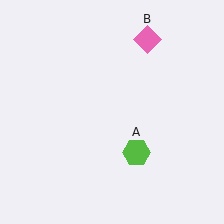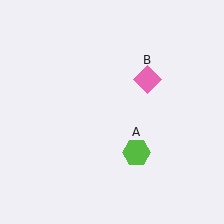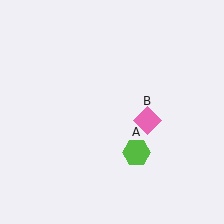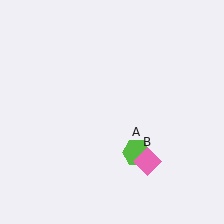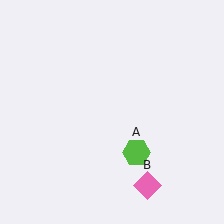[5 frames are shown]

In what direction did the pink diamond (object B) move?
The pink diamond (object B) moved down.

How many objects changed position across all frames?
1 object changed position: pink diamond (object B).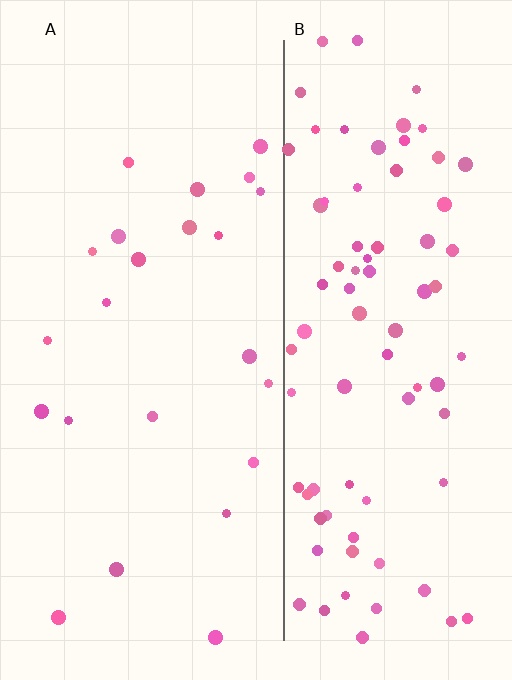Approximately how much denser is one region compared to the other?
Approximately 3.7× — region B over region A.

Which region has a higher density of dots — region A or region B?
B (the right).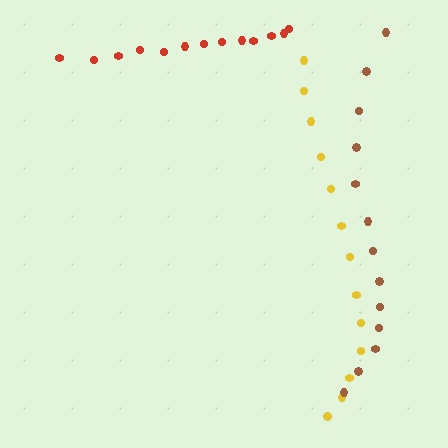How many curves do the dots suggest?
There are 3 distinct paths.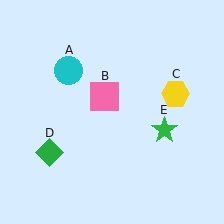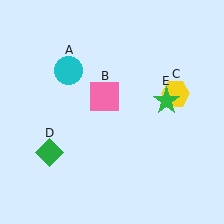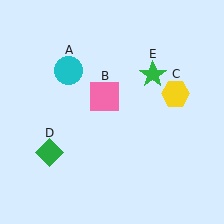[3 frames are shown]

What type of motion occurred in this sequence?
The green star (object E) rotated counterclockwise around the center of the scene.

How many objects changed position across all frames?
1 object changed position: green star (object E).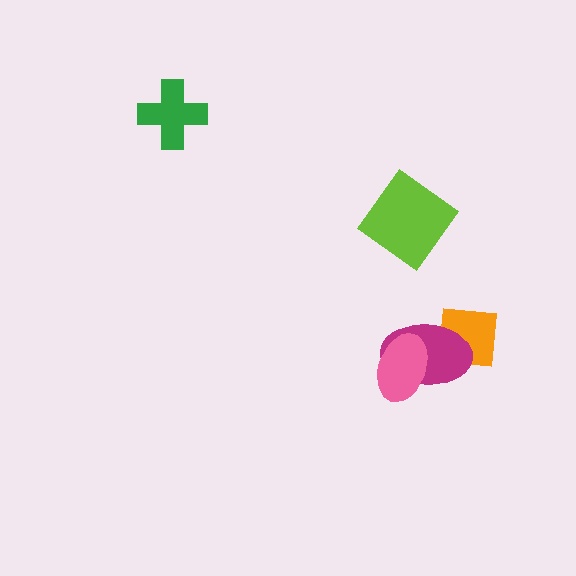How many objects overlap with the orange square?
1 object overlaps with the orange square.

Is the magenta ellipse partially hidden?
Yes, it is partially covered by another shape.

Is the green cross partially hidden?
No, no other shape covers it.